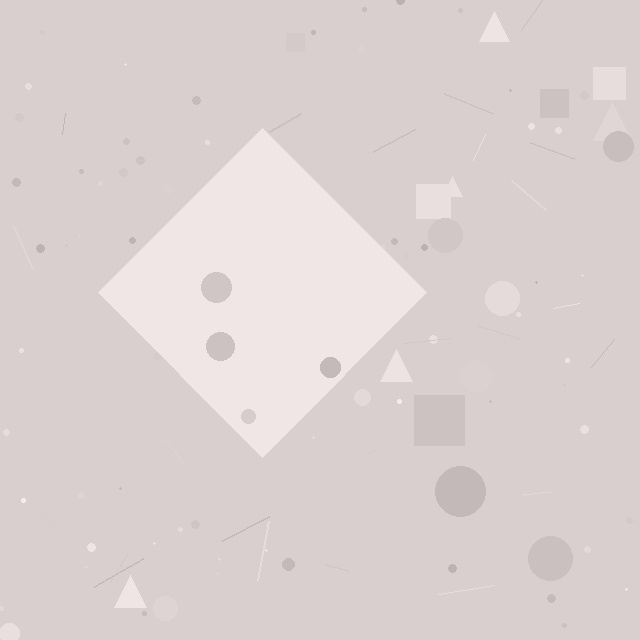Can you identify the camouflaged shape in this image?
The camouflaged shape is a diamond.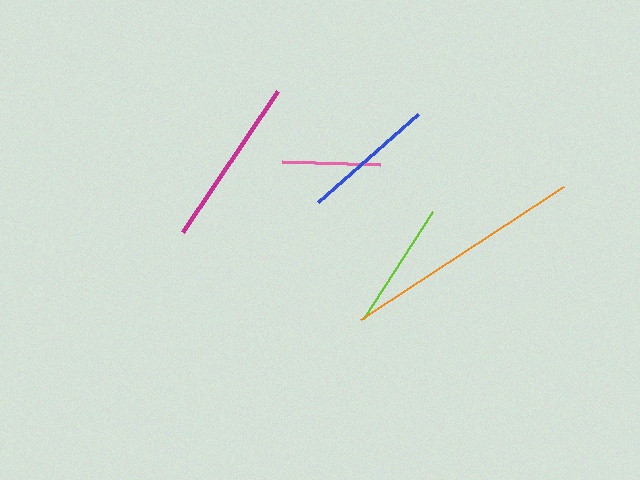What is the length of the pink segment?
The pink segment is approximately 98 pixels long.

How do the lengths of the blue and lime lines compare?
The blue and lime lines are approximately the same length.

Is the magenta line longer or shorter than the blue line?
The magenta line is longer than the blue line.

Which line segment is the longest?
The orange line is the longest at approximately 242 pixels.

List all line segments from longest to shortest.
From longest to shortest: orange, magenta, blue, lime, pink.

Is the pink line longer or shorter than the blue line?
The blue line is longer than the pink line.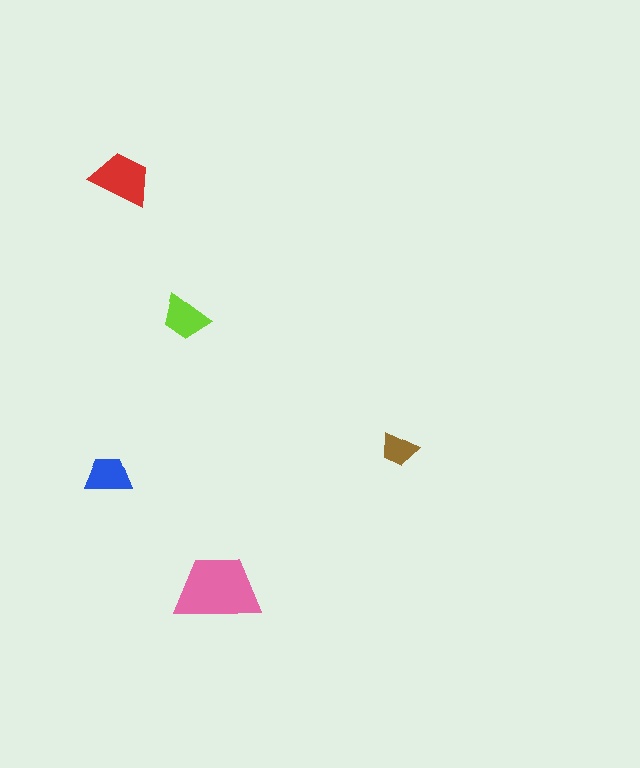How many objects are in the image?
There are 5 objects in the image.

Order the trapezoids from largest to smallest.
the pink one, the red one, the lime one, the blue one, the brown one.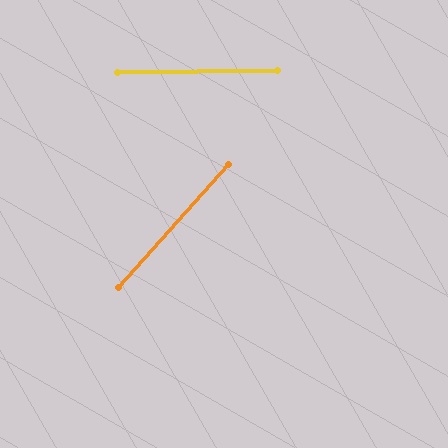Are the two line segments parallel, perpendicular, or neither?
Neither parallel nor perpendicular — they differ by about 48°.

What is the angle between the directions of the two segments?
Approximately 48 degrees.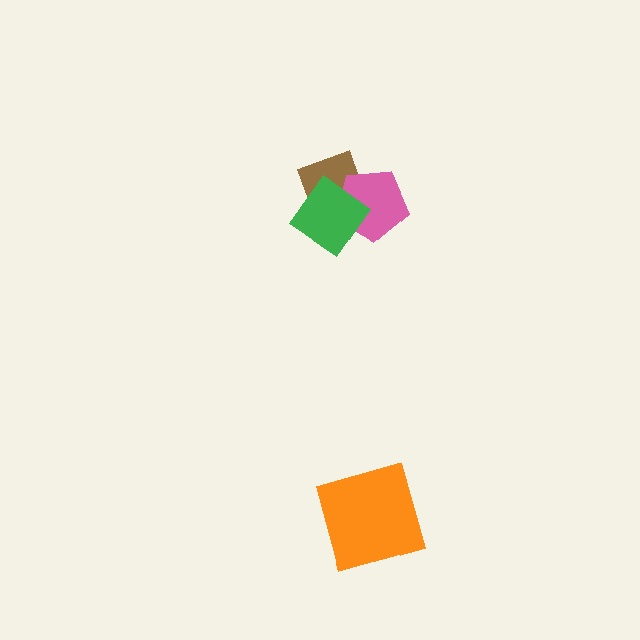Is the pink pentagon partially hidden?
Yes, it is partially covered by another shape.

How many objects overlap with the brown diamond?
2 objects overlap with the brown diamond.